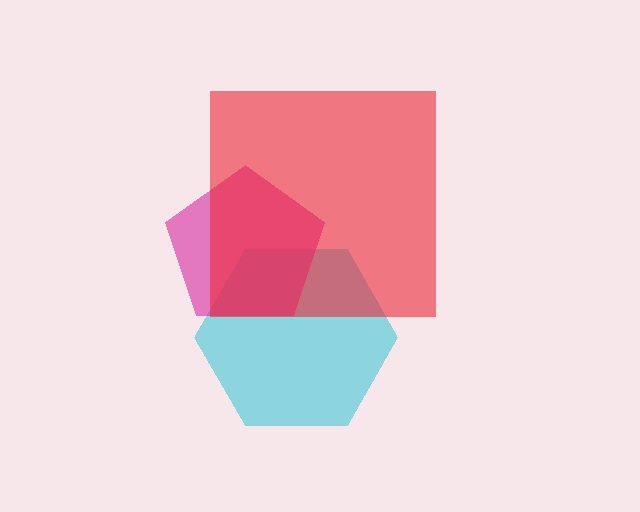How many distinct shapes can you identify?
There are 3 distinct shapes: a cyan hexagon, a magenta pentagon, a red square.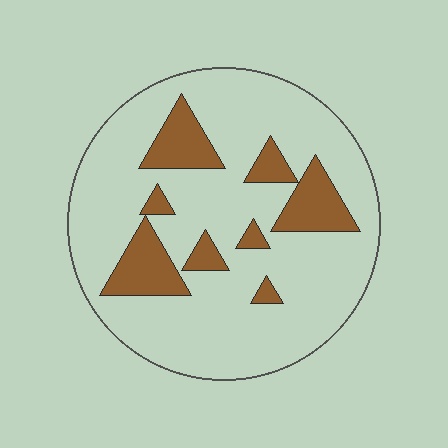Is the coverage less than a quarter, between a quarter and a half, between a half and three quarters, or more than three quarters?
Less than a quarter.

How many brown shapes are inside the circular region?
8.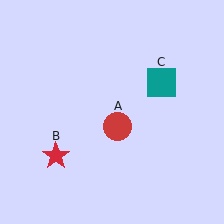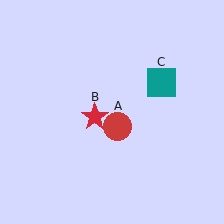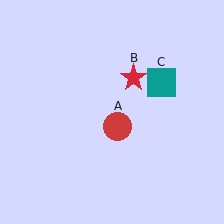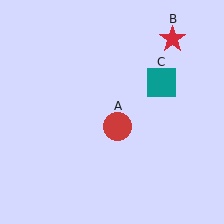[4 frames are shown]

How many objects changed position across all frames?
1 object changed position: red star (object B).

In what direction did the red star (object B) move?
The red star (object B) moved up and to the right.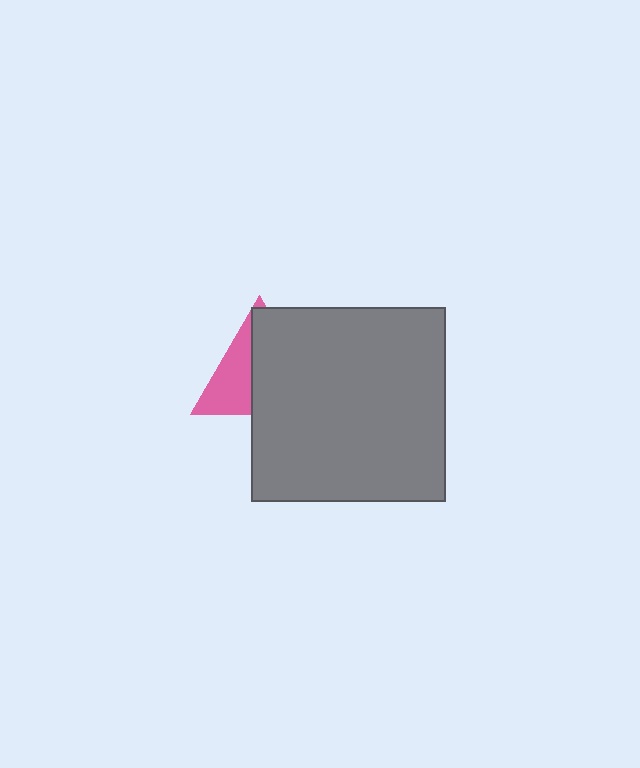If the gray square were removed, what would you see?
You would see the complete pink triangle.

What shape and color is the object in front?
The object in front is a gray square.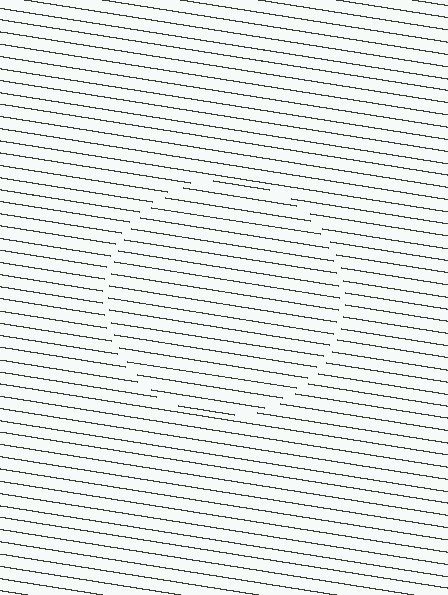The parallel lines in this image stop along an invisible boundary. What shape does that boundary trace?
An illusory circle. The interior of the shape contains the same grating, shifted by half a period — the contour is defined by the phase discontinuity where line-ends from the inner and outer gratings abut.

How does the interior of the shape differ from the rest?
The interior of the shape contains the same grating, shifted by half a period — the contour is defined by the phase discontinuity where line-ends from the inner and outer gratings abut.